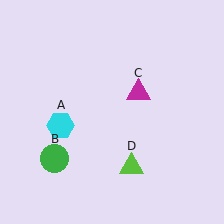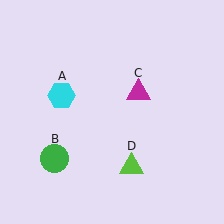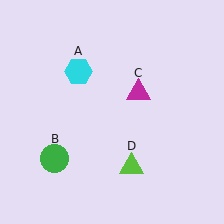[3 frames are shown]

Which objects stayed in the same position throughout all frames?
Green circle (object B) and magenta triangle (object C) and lime triangle (object D) remained stationary.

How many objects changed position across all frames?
1 object changed position: cyan hexagon (object A).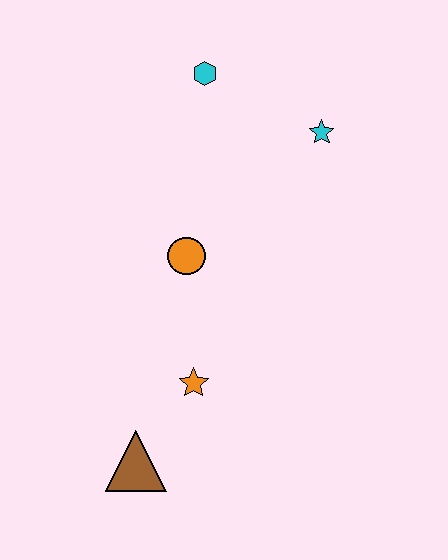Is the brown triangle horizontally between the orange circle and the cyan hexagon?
No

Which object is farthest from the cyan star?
The brown triangle is farthest from the cyan star.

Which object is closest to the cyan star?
The cyan hexagon is closest to the cyan star.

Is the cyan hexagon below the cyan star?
No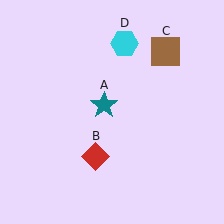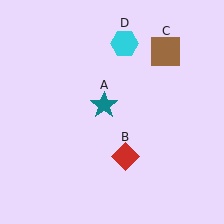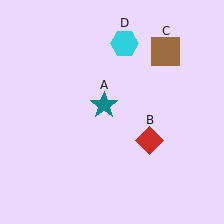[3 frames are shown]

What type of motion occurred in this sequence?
The red diamond (object B) rotated counterclockwise around the center of the scene.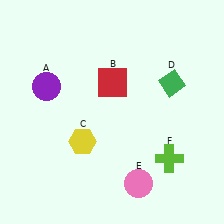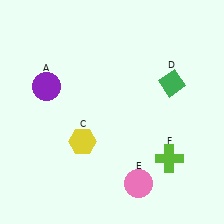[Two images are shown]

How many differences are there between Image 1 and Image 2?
There is 1 difference between the two images.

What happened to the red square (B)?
The red square (B) was removed in Image 2. It was in the top-right area of Image 1.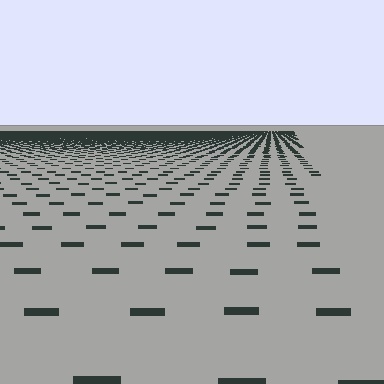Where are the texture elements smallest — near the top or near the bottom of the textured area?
Near the top.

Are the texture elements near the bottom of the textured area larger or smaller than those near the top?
Larger. Near the bottom, elements are closer to the viewer and appear at a bigger on-screen size.